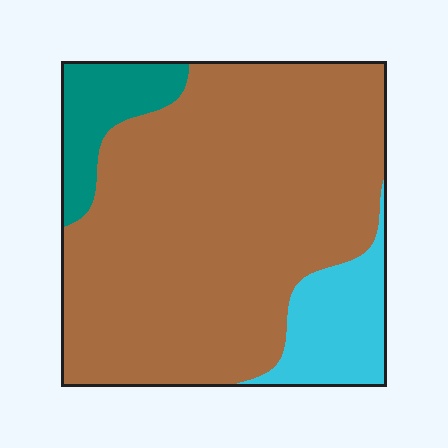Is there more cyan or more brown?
Brown.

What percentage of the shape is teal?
Teal covers 10% of the shape.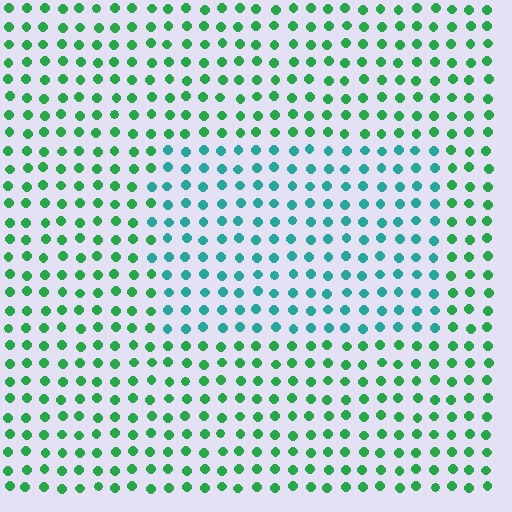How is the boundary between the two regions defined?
The boundary is defined purely by a slight shift in hue (about 40 degrees). Spacing, size, and orientation are identical on both sides.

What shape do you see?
I see a rectangle.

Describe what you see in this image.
The image is filled with small green elements in a uniform arrangement. A rectangle-shaped region is visible where the elements are tinted to a slightly different hue, forming a subtle color boundary.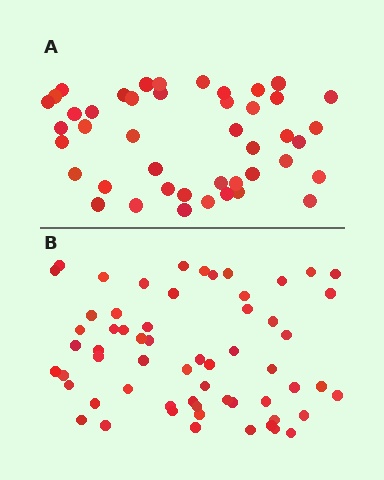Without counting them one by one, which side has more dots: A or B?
Region B (the bottom region) has more dots.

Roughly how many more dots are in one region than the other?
Region B has approximately 15 more dots than region A.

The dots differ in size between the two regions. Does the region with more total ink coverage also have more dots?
No. Region A has more total ink coverage because its dots are larger, but region B actually contains more individual dots. Total area can be misleading — the number of items is what matters here.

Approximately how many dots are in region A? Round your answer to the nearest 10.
About 40 dots. (The exact count is 44, which rounds to 40.)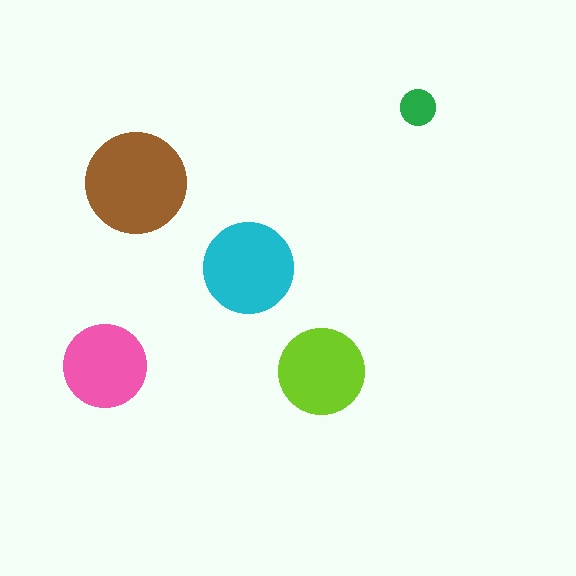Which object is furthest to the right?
The green circle is rightmost.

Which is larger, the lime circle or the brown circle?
The brown one.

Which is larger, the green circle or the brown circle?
The brown one.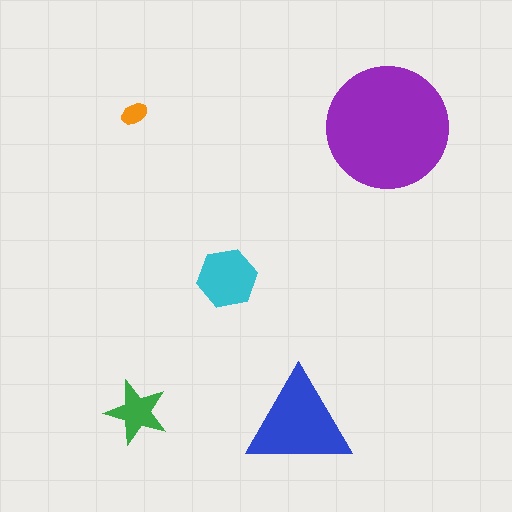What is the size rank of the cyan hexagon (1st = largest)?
3rd.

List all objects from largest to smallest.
The purple circle, the blue triangle, the cyan hexagon, the green star, the orange ellipse.